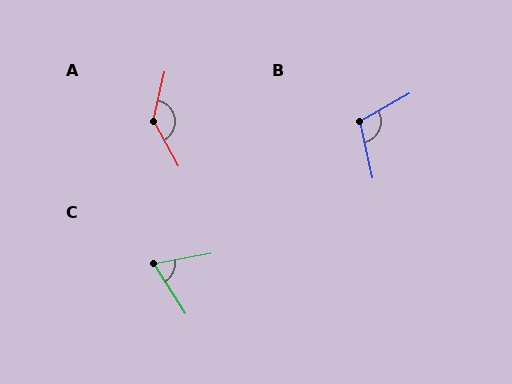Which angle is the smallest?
C, at approximately 69 degrees.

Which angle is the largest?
A, at approximately 138 degrees.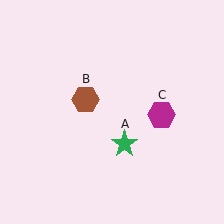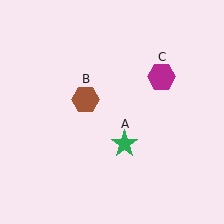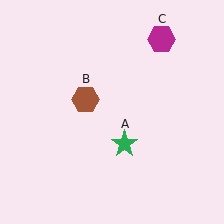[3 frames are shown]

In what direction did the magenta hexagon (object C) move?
The magenta hexagon (object C) moved up.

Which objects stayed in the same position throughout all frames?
Green star (object A) and brown hexagon (object B) remained stationary.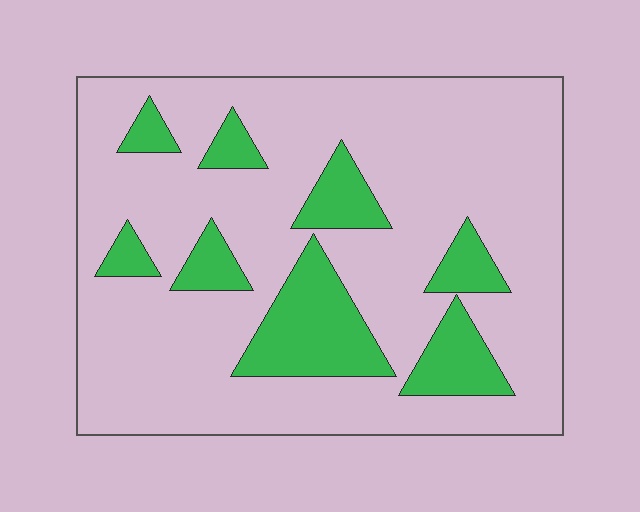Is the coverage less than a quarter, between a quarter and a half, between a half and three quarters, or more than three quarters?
Less than a quarter.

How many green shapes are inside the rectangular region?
8.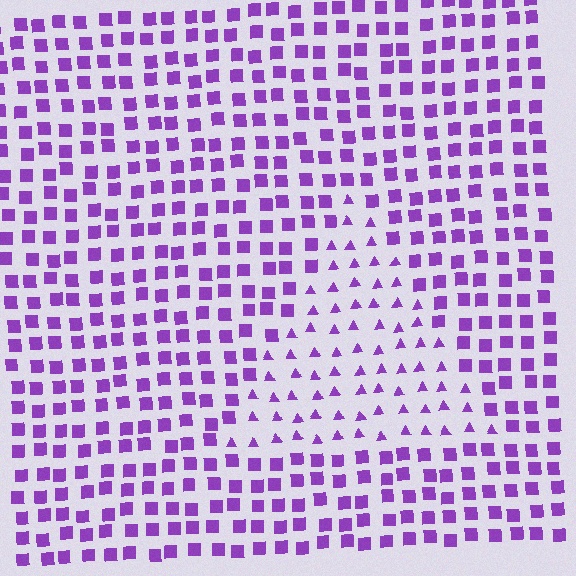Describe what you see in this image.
The image is filled with small purple elements arranged in a uniform grid. A triangle-shaped region contains triangles, while the surrounding area contains squares. The boundary is defined purely by the change in element shape.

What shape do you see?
I see a triangle.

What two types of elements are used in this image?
The image uses triangles inside the triangle region and squares outside it.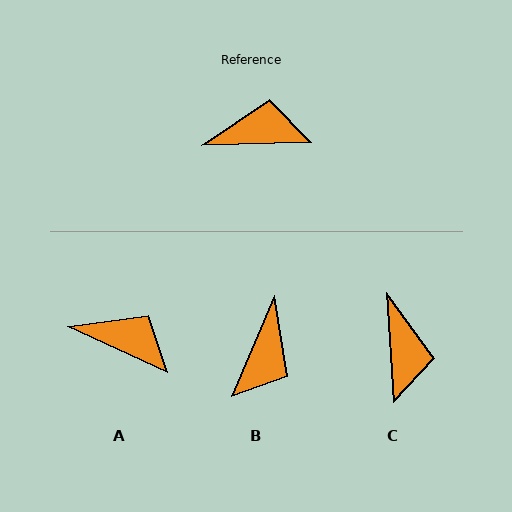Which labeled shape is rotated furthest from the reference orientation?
B, about 115 degrees away.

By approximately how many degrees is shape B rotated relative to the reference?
Approximately 115 degrees clockwise.